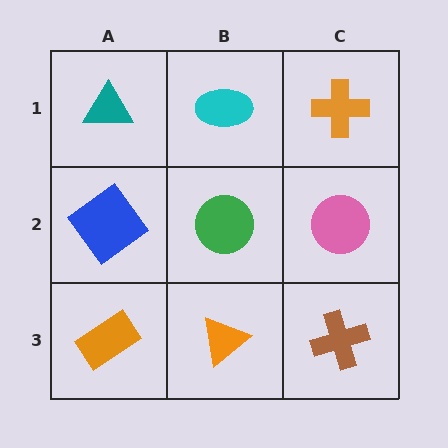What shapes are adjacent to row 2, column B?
A cyan ellipse (row 1, column B), an orange triangle (row 3, column B), a blue diamond (row 2, column A), a pink circle (row 2, column C).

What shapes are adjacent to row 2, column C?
An orange cross (row 1, column C), a brown cross (row 3, column C), a green circle (row 2, column B).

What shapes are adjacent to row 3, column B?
A green circle (row 2, column B), an orange rectangle (row 3, column A), a brown cross (row 3, column C).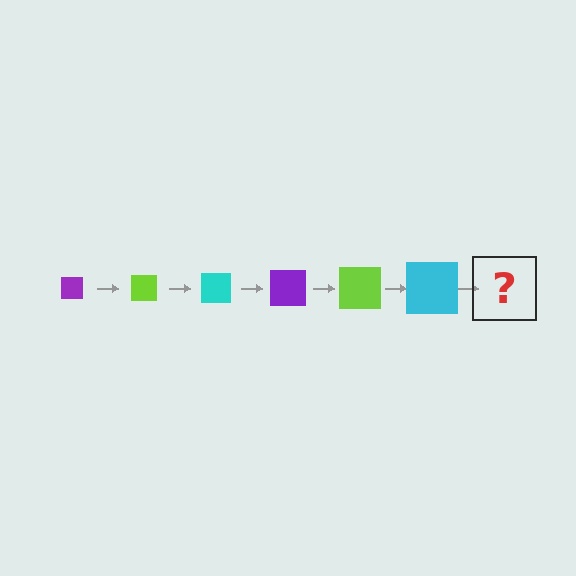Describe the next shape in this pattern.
It should be a purple square, larger than the previous one.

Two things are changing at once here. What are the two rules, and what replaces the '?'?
The two rules are that the square grows larger each step and the color cycles through purple, lime, and cyan. The '?' should be a purple square, larger than the previous one.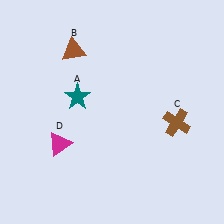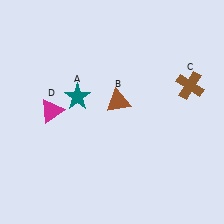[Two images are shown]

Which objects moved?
The objects that moved are: the brown triangle (B), the brown cross (C), the magenta triangle (D).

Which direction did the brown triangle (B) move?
The brown triangle (B) moved down.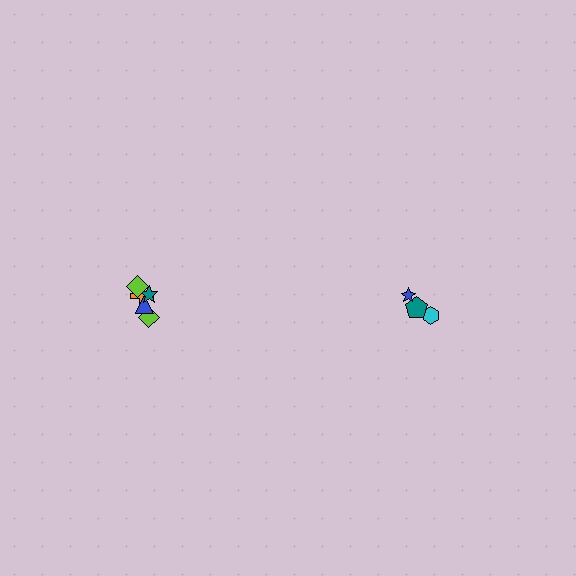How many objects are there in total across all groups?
There are 8 objects.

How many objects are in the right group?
There are 3 objects.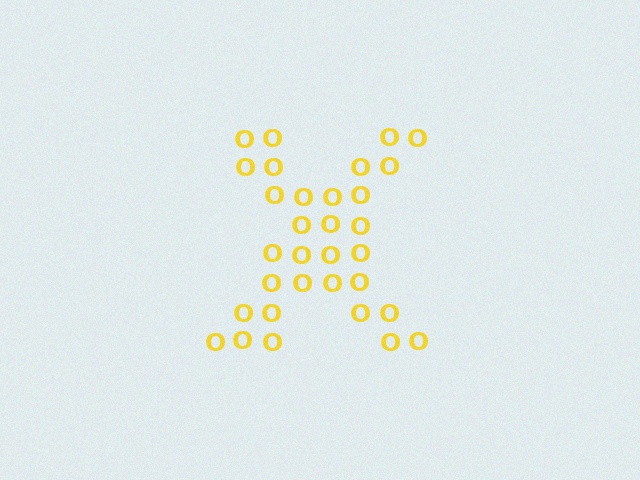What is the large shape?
The large shape is the letter X.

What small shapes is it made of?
It is made of small letter O's.